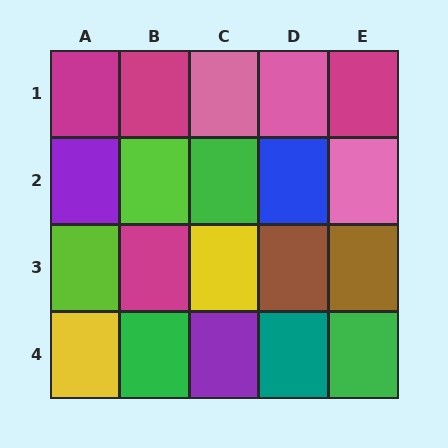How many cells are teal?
1 cell is teal.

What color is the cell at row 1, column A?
Magenta.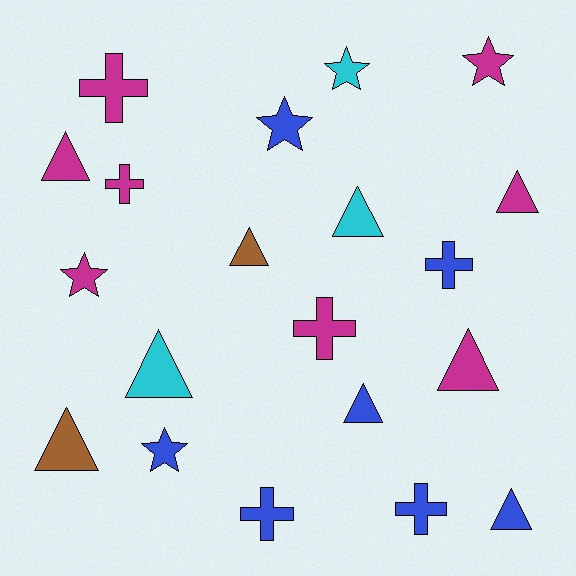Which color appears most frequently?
Magenta, with 8 objects.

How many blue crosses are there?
There are 3 blue crosses.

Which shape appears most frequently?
Triangle, with 9 objects.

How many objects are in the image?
There are 20 objects.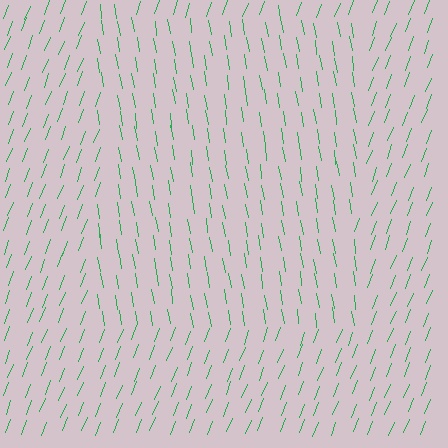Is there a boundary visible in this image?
Yes, there is a texture boundary formed by a change in line orientation.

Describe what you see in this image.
The image is filled with small green line segments. A rectangle region in the image has lines oriented differently from the surrounding lines, creating a visible texture boundary.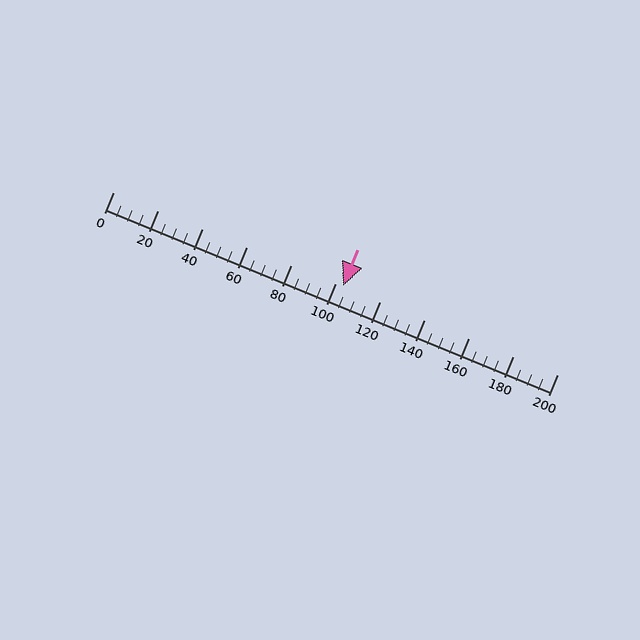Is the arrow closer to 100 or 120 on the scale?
The arrow is closer to 100.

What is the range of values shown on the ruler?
The ruler shows values from 0 to 200.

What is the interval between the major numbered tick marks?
The major tick marks are spaced 20 units apart.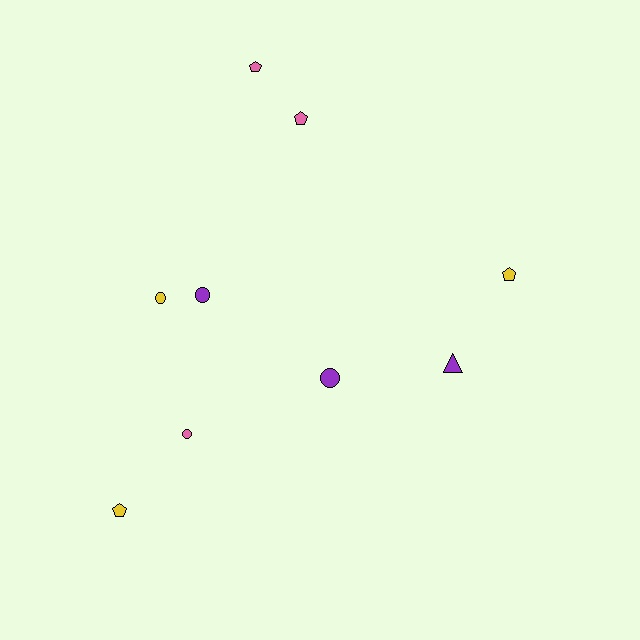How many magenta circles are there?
There are no magenta circles.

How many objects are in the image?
There are 9 objects.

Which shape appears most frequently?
Pentagon, with 4 objects.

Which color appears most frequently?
Yellow, with 3 objects.